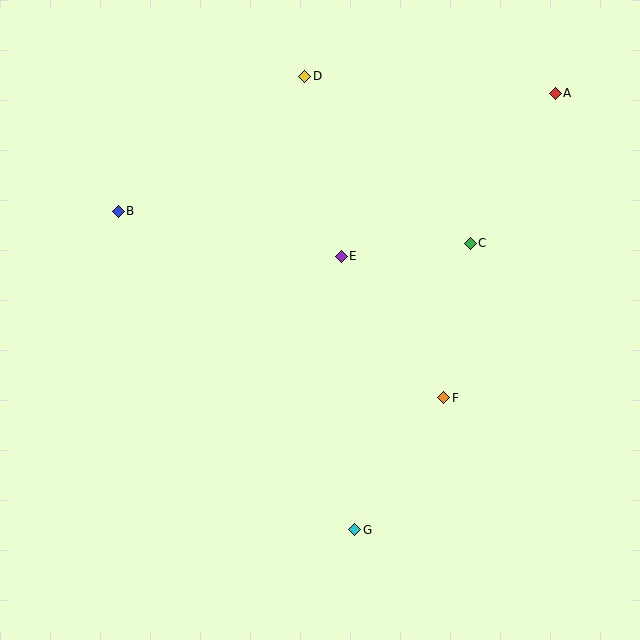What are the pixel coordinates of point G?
Point G is at (355, 530).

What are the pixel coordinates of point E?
Point E is at (341, 256).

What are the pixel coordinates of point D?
Point D is at (305, 76).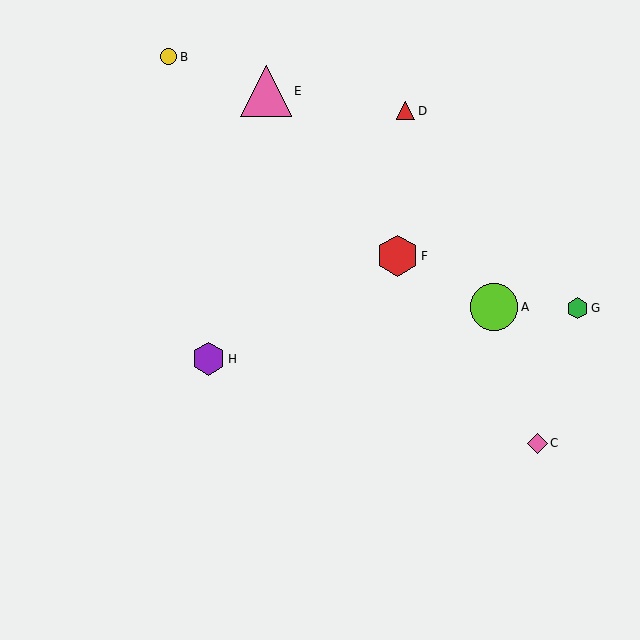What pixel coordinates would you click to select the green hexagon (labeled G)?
Click at (577, 308) to select the green hexagon G.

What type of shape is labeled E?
Shape E is a pink triangle.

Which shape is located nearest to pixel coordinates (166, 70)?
The yellow circle (labeled B) at (169, 57) is nearest to that location.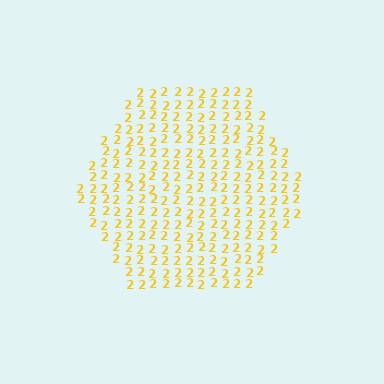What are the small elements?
The small elements are digit 2's.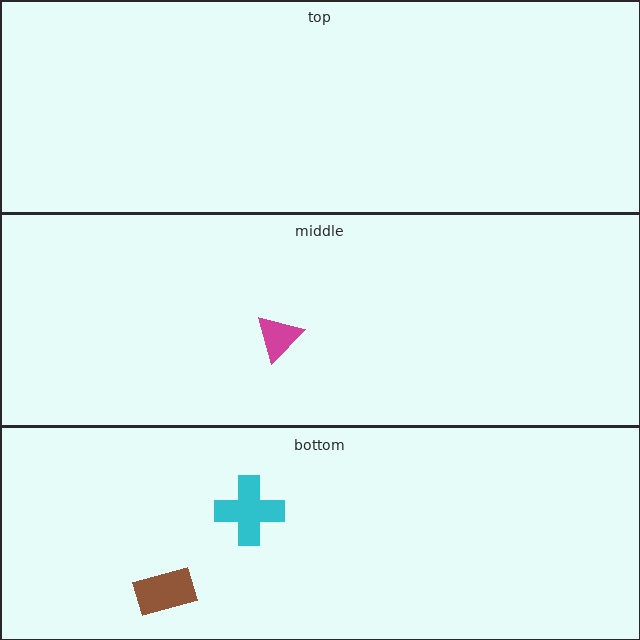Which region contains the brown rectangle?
The bottom region.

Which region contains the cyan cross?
The bottom region.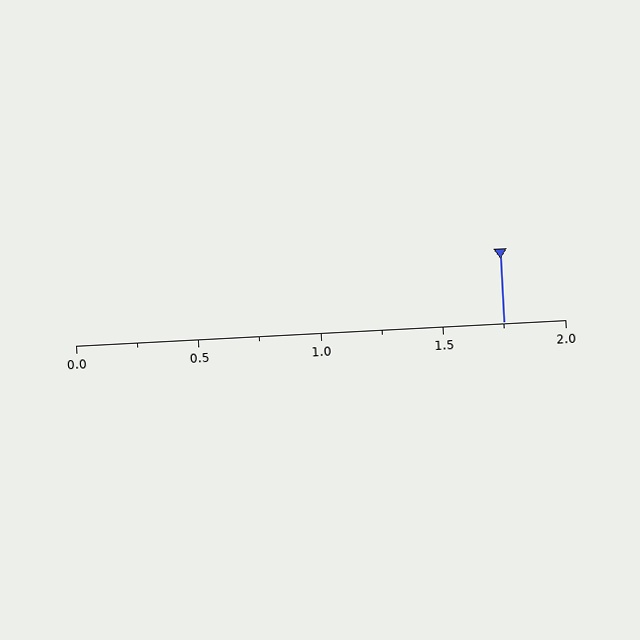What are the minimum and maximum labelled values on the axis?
The axis runs from 0.0 to 2.0.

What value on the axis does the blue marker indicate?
The marker indicates approximately 1.75.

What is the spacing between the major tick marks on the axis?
The major ticks are spaced 0.5 apart.